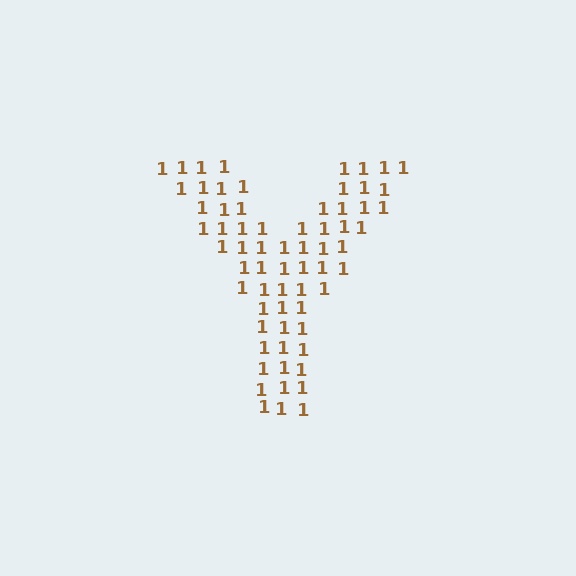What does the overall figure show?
The overall figure shows the letter Y.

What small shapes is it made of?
It is made of small digit 1's.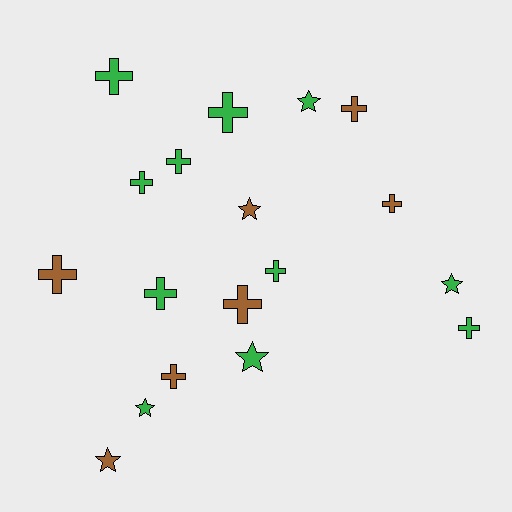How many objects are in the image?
There are 18 objects.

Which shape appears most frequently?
Cross, with 12 objects.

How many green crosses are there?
There are 7 green crosses.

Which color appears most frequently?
Green, with 11 objects.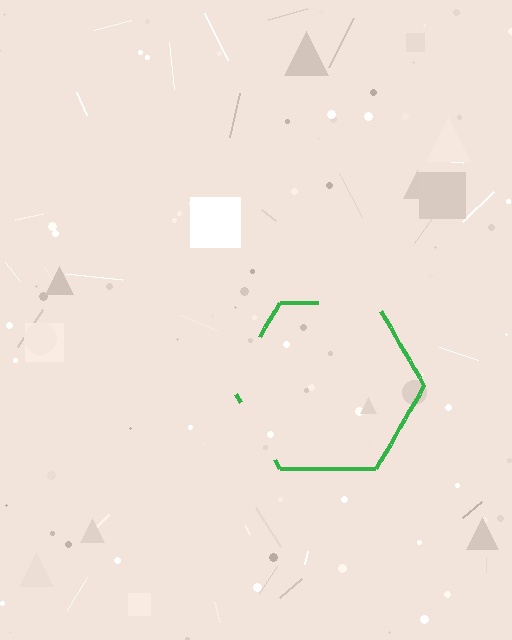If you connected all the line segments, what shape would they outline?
They would outline a hexagon.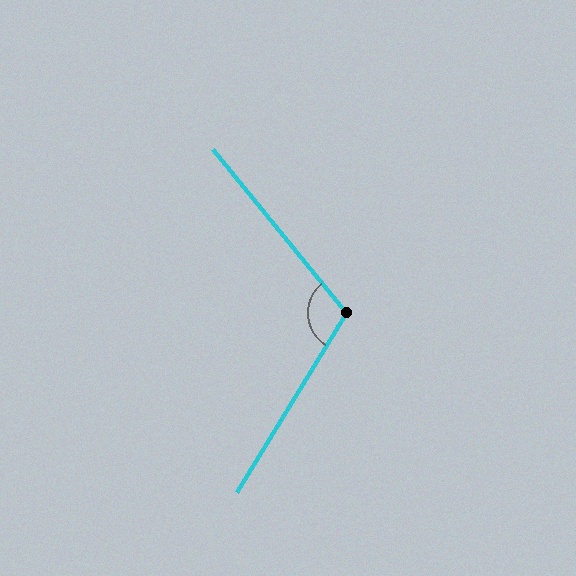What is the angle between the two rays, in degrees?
Approximately 109 degrees.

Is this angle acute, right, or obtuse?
It is obtuse.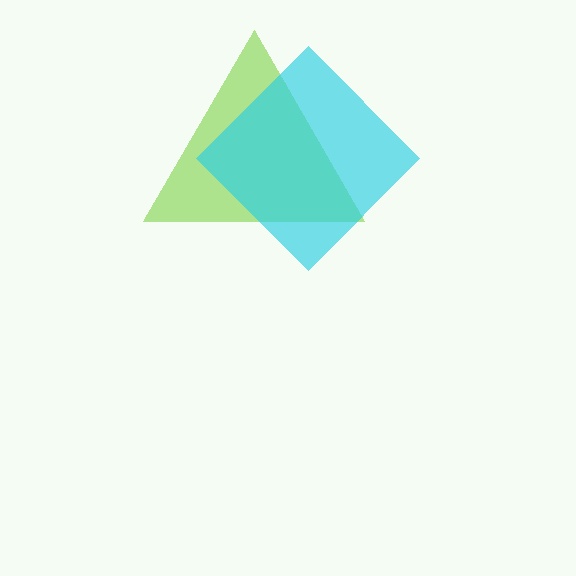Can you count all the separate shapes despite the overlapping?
Yes, there are 2 separate shapes.